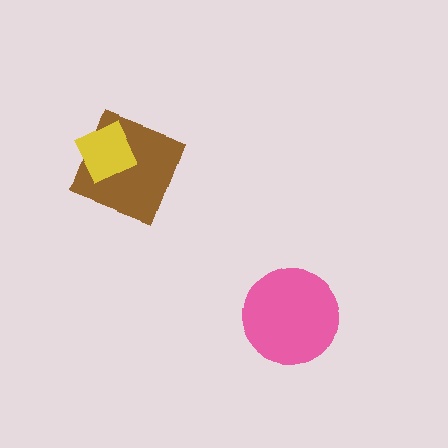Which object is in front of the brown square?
The yellow diamond is in front of the brown square.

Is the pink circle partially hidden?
No, no other shape covers it.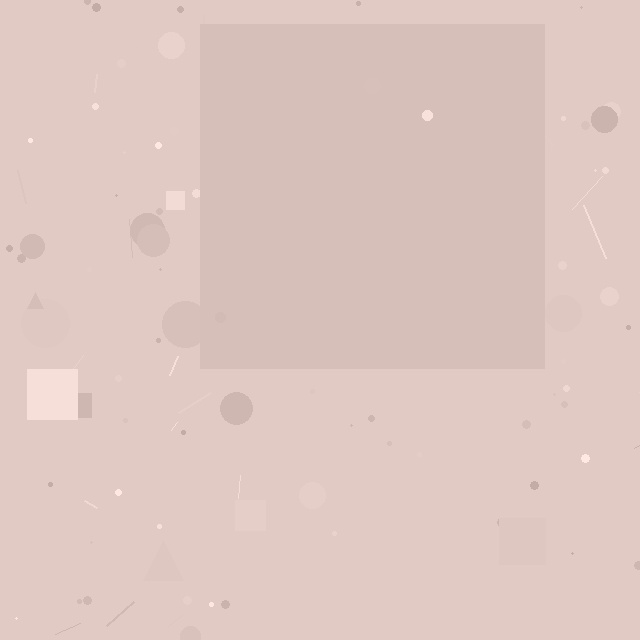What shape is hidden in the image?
A square is hidden in the image.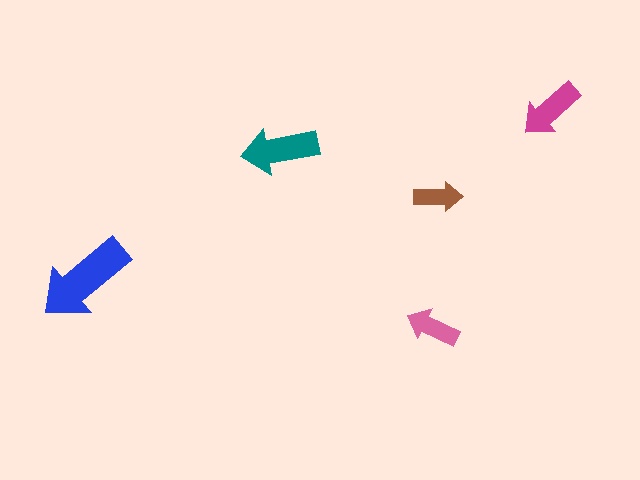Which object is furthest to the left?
The blue arrow is leftmost.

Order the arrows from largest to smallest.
the blue one, the teal one, the magenta one, the pink one, the brown one.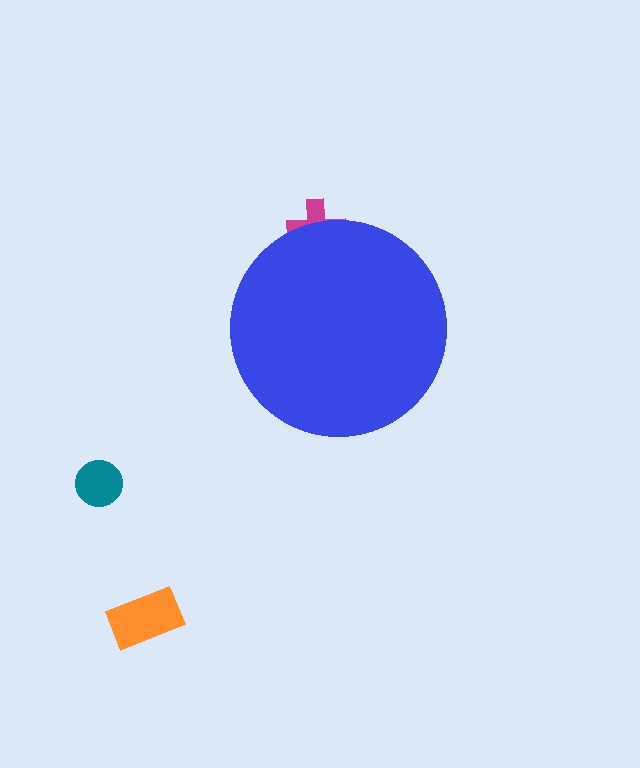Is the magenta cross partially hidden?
Yes, the magenta cross is partially hidden behind the blue circle.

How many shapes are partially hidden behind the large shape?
1 shape is partially hidden.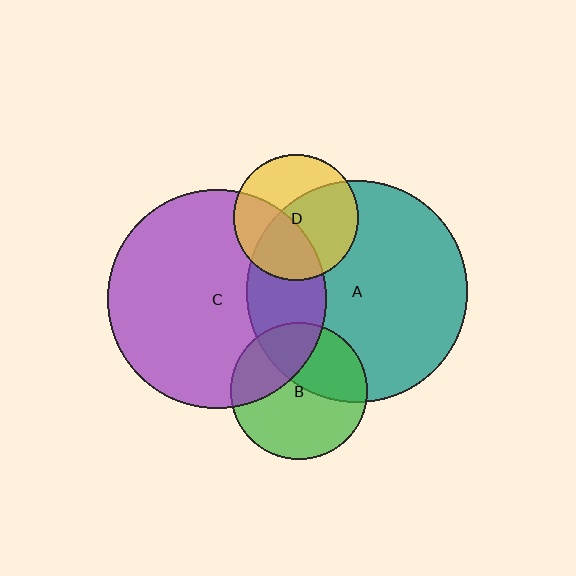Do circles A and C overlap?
Yes.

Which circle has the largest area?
Circle A (teal).